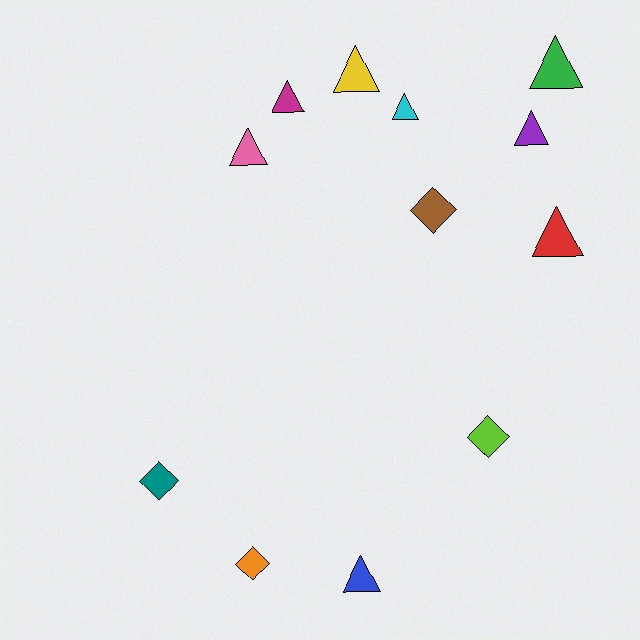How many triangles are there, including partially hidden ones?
There are 8 triangles.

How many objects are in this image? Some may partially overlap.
There are 12 objects.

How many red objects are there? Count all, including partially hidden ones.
There is 1 red object.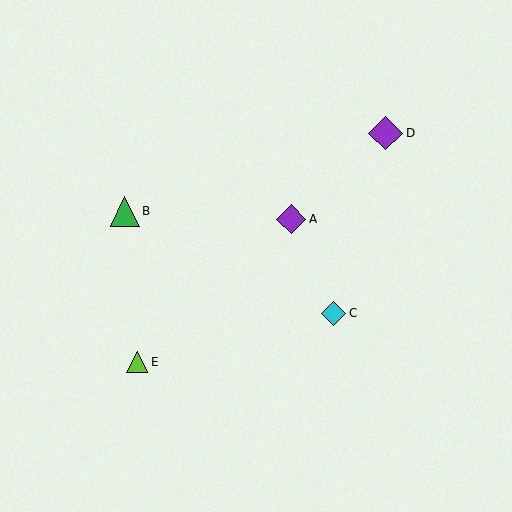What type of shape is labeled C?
Shape C is a cyan diamond.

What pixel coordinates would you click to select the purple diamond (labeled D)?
Click at (386, 133) to select the purple diamond D.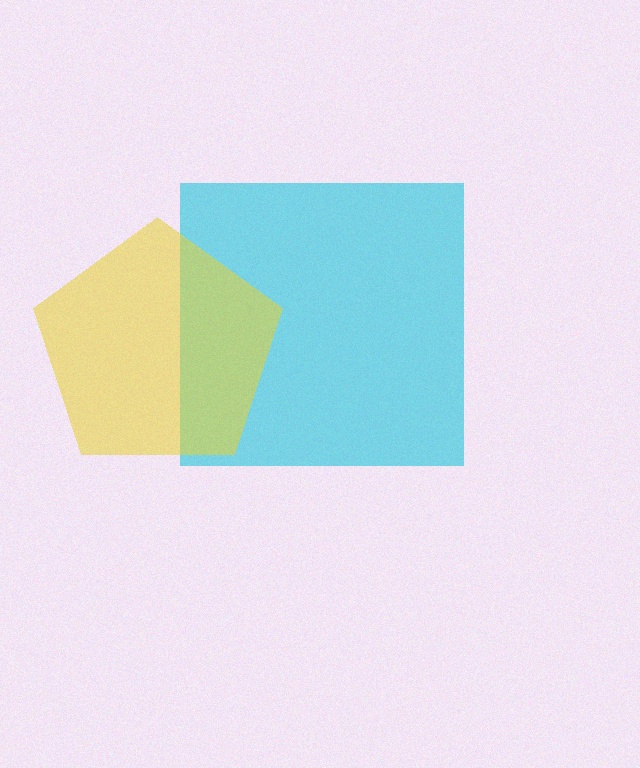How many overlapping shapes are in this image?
There are 2 overlapping shapes in the image.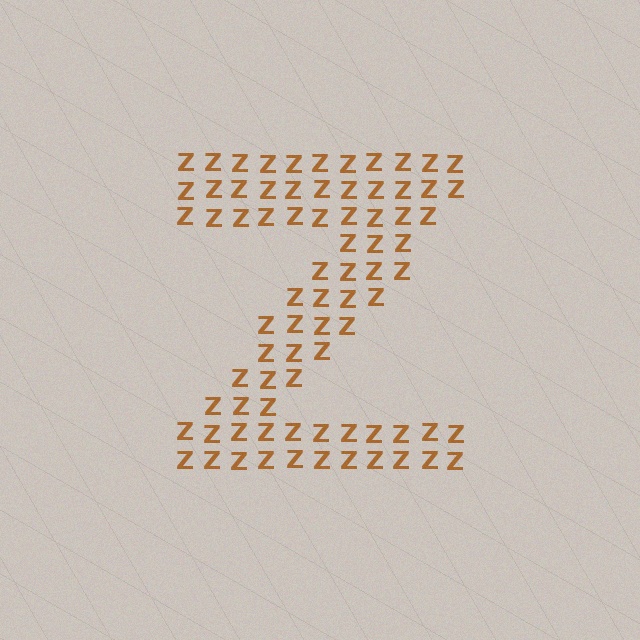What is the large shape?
The large shape is the letter Z.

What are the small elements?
The small elements are letter Z's.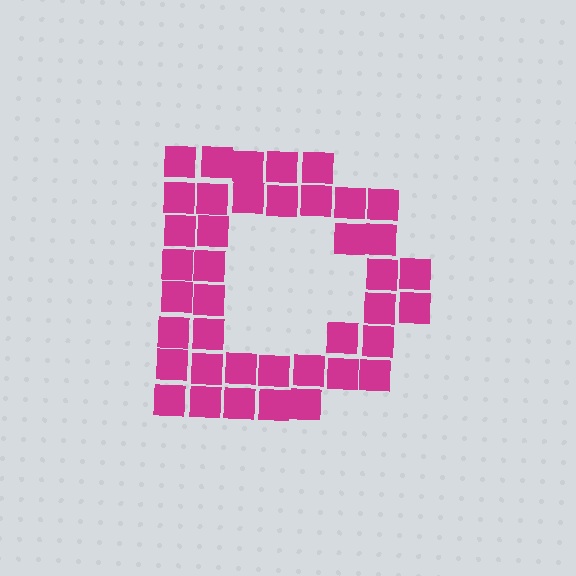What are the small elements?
The small elements are squares.